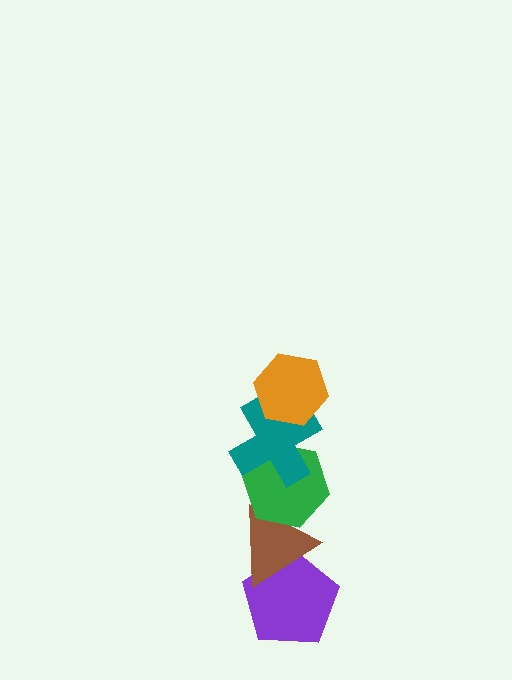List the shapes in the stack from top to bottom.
From top to bottom: the orange hexagon, the teal cross, the green hexagon, the brown triangle, the purple pentagon.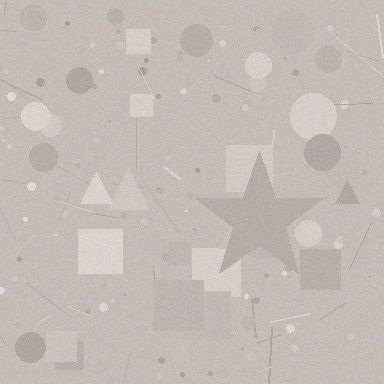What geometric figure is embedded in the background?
A star is embedded in the background.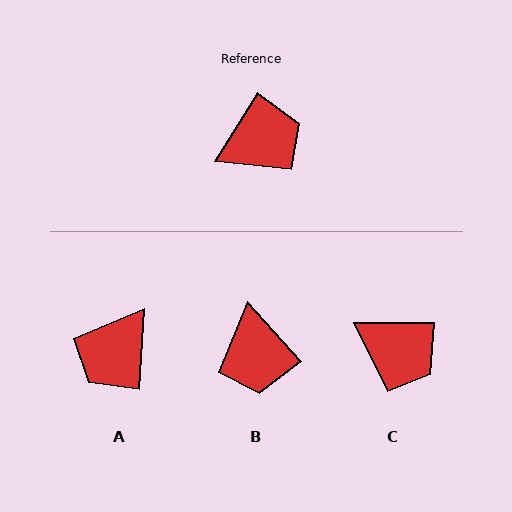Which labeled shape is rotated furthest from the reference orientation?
A, about 152 degrees away.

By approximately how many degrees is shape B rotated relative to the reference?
Approximately 107 degrees clockwise.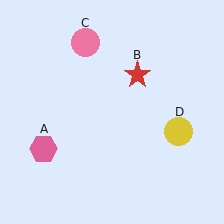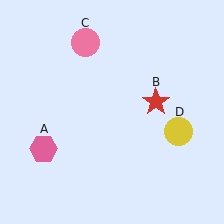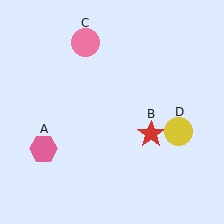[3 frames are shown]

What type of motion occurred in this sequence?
The red star (object B) rotated clockwise around the center of the scene.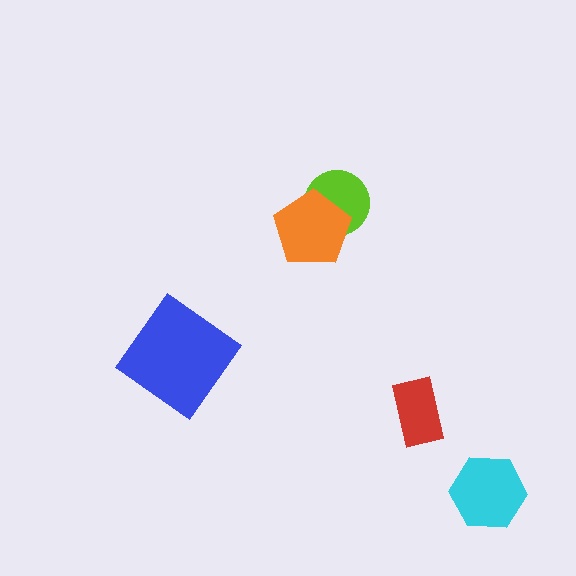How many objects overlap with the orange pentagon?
1 object overlaps with the orange pentagon.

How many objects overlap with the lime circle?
1 object overlaps with the lime circle.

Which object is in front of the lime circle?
The orange pentagon is in front of the lime circle.